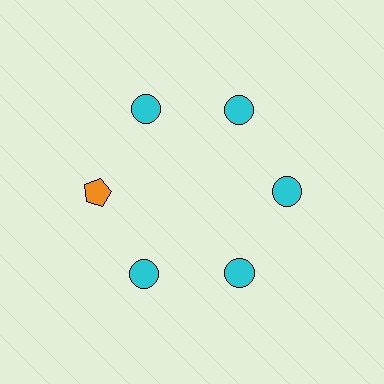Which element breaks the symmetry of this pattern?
The orange pentagon at roughly the 9 o'clock position breaks the symmetry. All other shapes are cyan circles.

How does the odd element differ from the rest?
It differs in both color (orange instead of cyan) and shape (pentagon instead of circle).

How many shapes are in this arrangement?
There are 6 shapes arranged in a ring pattern.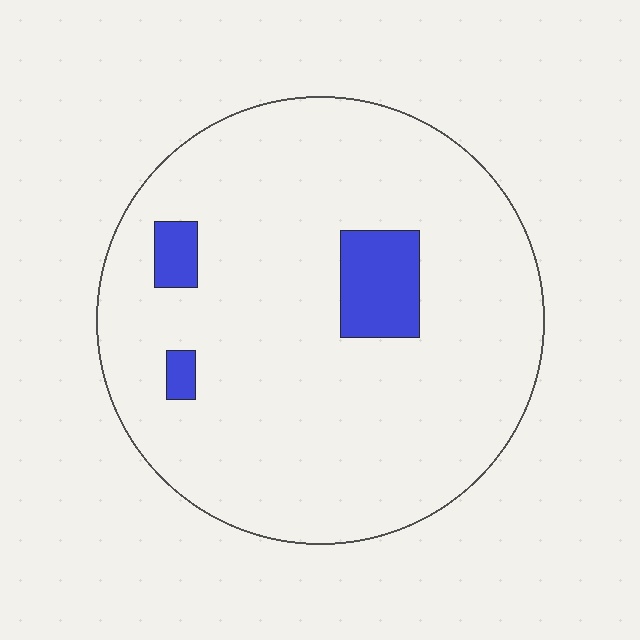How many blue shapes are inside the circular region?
3.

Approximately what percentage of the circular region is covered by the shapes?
Approximately 10%.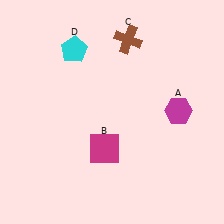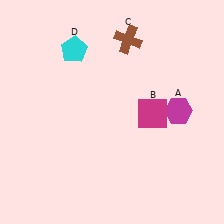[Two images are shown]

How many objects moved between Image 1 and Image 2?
1 object moved between the two images.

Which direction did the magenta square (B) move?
The magenta square (B) moved right.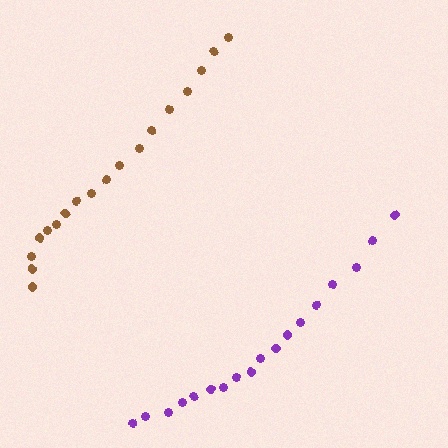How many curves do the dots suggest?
There are 2 distinct paths.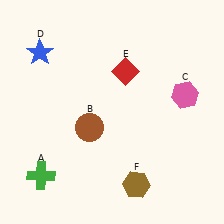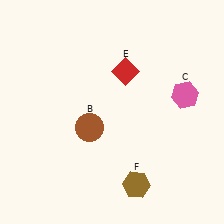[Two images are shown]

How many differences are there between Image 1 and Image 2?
There are 2 differences between the two images.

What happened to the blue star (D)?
The blue star (D) was removed in Image 2. It was in the top-left area of Image 1.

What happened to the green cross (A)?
The green cross (A) was removed in Image 2. It was in the bottom-left area of Image 1.